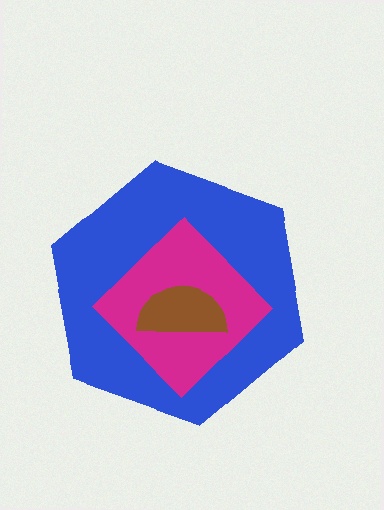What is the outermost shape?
The blue hexagon.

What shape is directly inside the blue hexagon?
The magenta diamond.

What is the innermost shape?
The brown semicircle.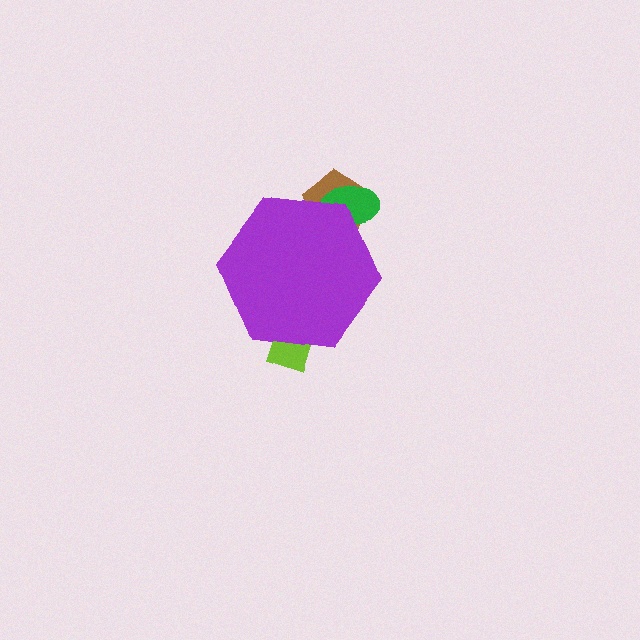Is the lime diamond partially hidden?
Yes, the lime diamond is partially hidden behind the purple hexagon.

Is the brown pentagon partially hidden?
Yes, the brown pentagon is partially hidden behind the purple hexagon.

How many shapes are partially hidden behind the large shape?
3 shapes are partially hidden.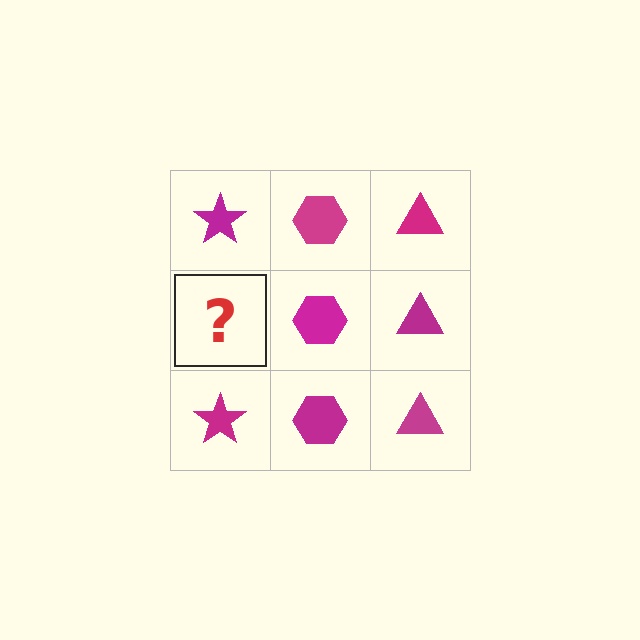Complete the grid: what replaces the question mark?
The question mark should be replaced with a magenta star.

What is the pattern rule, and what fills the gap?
The rule is that each column has a consistent shape. The gap should be filled with a magenta star.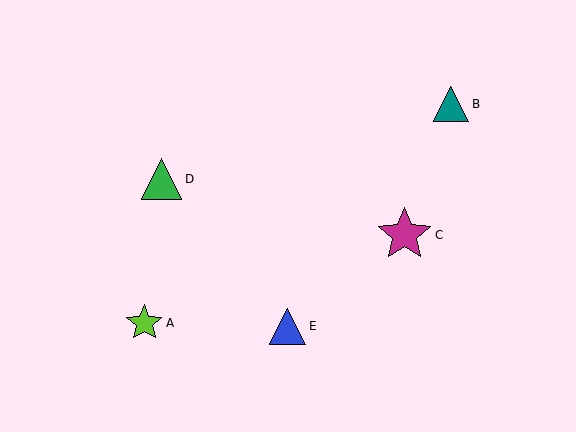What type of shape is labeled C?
Shape C is a magenta star.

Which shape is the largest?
The magenta star (labeled C) is the largest.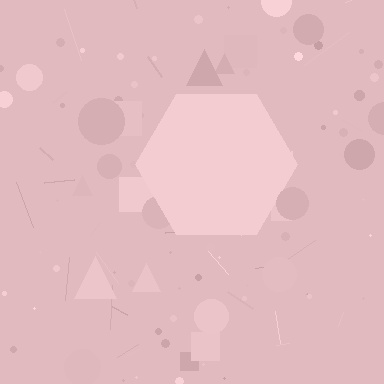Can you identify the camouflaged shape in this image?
The camouflaged shape is a hexagon.